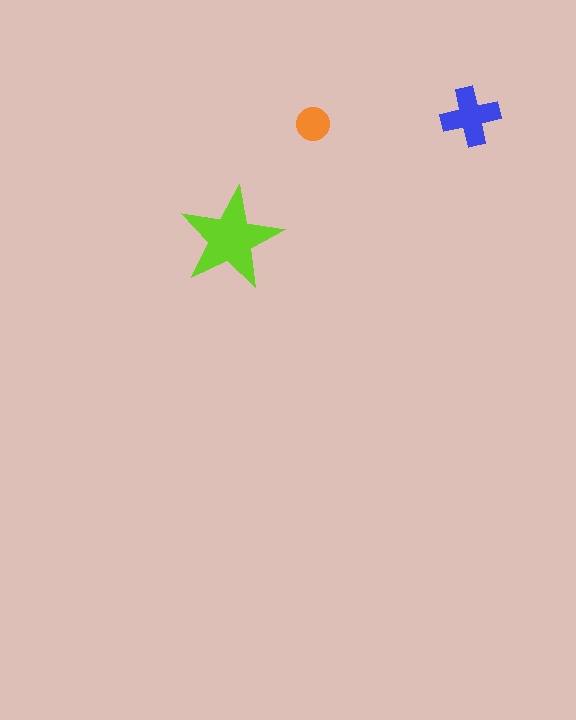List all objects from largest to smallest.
The lime star, the blue cross, the orange circle.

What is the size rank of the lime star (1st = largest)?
1st.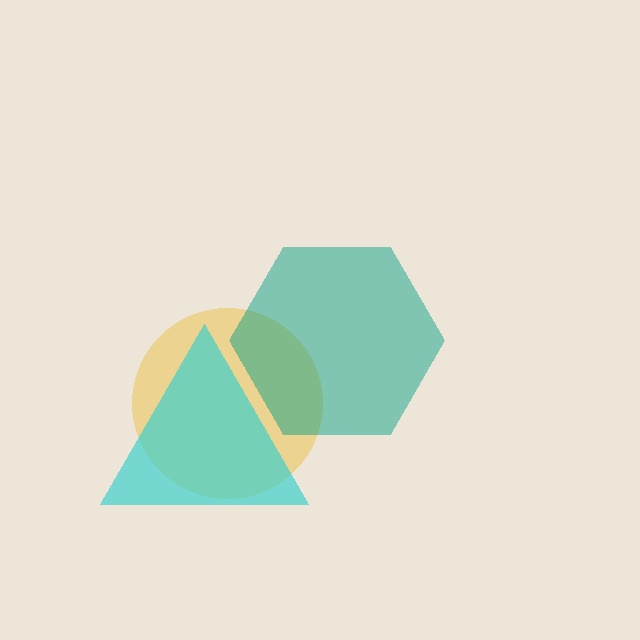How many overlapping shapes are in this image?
There are 3 overlapping shapes in the image.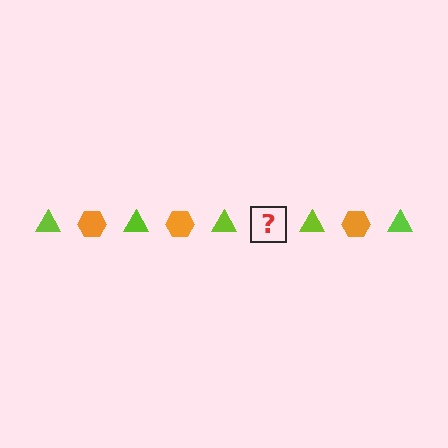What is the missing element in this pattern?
The missing element is an orange hexagon.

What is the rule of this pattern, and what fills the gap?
The rule is that the pattern alternates between lime triangle and orange hexagon. The gap should be filled with an orange hexagon.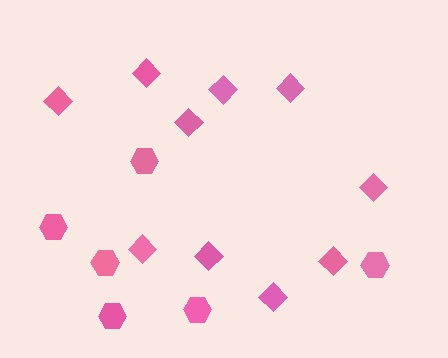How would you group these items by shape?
There are 2 groups: one group of diamonds (10) and one group of hexagons (6).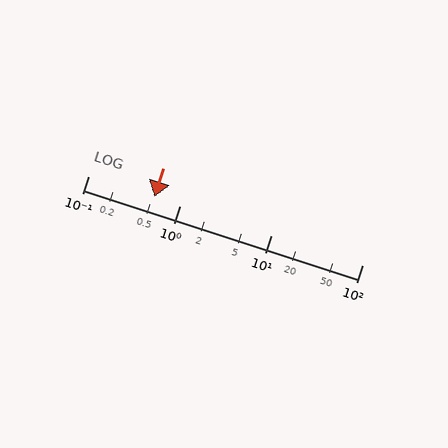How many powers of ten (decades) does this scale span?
The scale spans 3 decades, from 0.1 to 100.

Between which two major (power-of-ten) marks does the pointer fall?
The pointer is between 0.1 and 1.